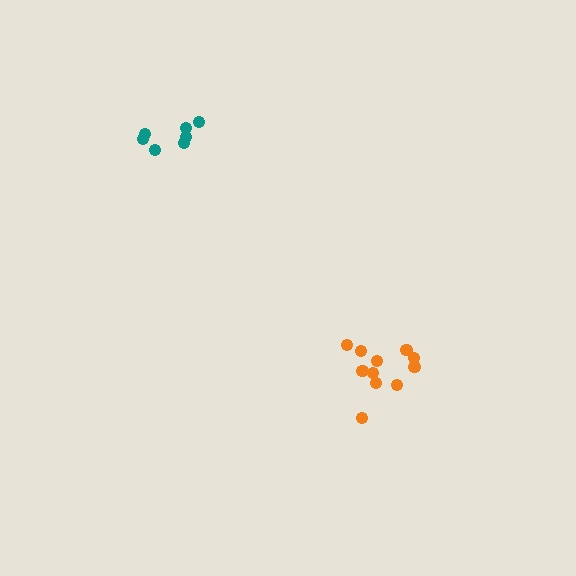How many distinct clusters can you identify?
There are 2 distinct clusters.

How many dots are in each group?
Group 1: 11 dots, Group 2: 7 dots (18 total).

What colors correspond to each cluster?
The clusters are colored: orange, teal.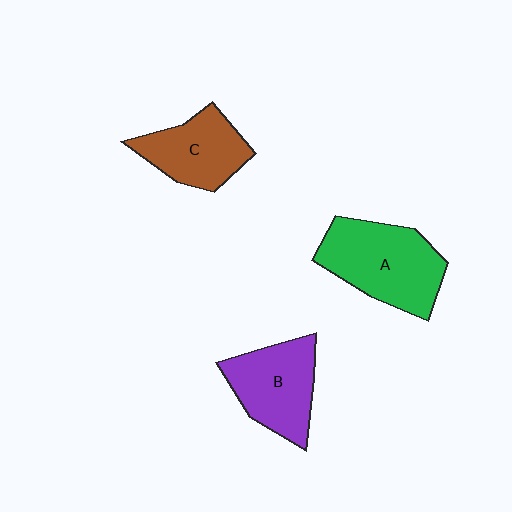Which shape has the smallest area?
Shape C (brown).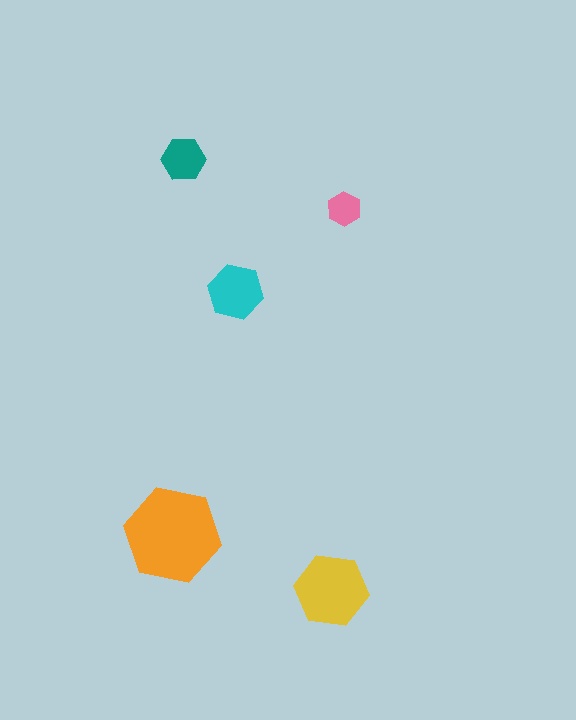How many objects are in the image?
There are 5 objects in the image.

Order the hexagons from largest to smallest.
the orange one, the yellow one, the cyan one, the teal one, the pink one.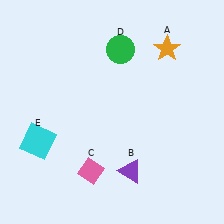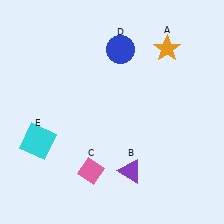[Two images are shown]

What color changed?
The circle (D) changed from green in Image 1 to blue in Image 2.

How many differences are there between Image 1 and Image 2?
There is 1 difference between the two images.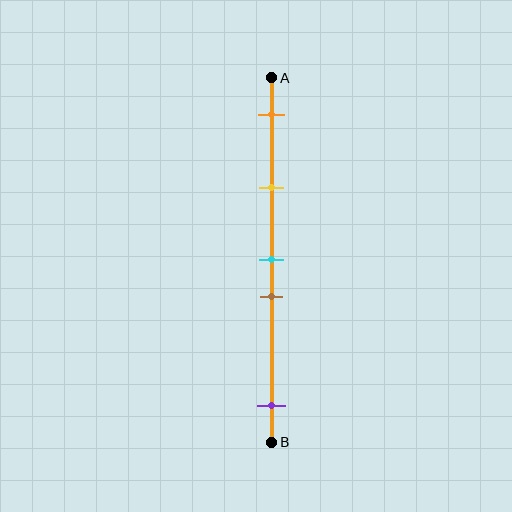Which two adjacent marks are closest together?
The cyan and brown marks are the closest adjacent pair.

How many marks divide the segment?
There are 5 marks dividing the segment.